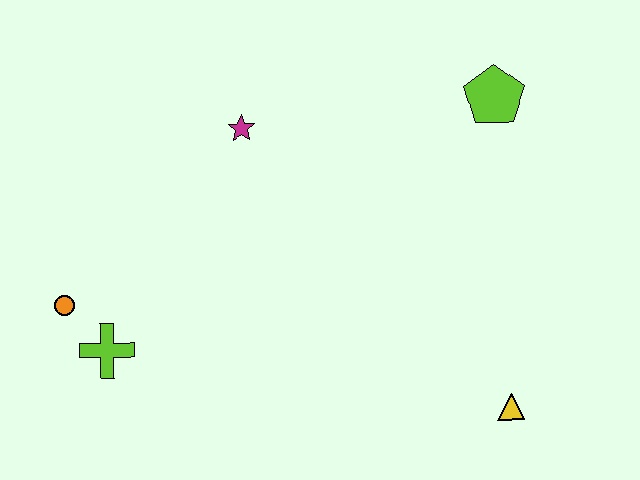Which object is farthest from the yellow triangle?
The orange circle is farthest from the yellow triangle.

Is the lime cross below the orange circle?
Yes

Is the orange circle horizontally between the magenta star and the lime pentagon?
No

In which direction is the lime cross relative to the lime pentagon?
The lime cross is to the left of the lime pentagon.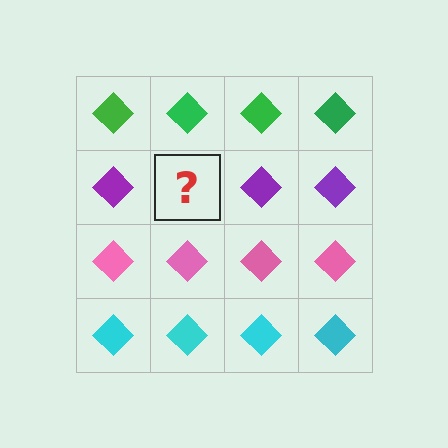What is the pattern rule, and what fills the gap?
The rule is that each row has a consistent color. The gap should be filled with a purple diamond.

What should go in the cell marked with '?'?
The missing cell should contain a purple diamond.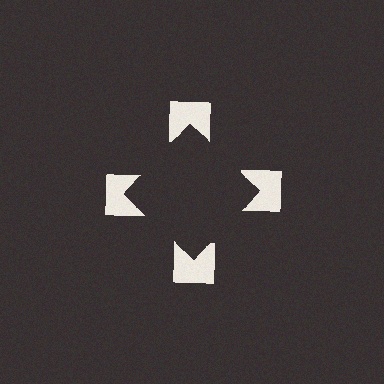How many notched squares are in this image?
There are 4 — one at each vertex of the illusory square.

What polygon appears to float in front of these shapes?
An illusory square — its edges are inferred from the aligned wedge cuts in the notched squares, not physically drawn.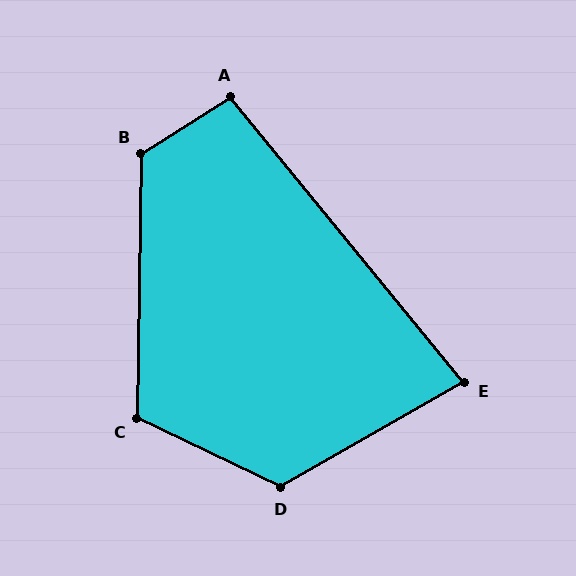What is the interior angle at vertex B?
Approximately 123 degrees (obtuse).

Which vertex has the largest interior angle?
D, at approximately 124 degrees.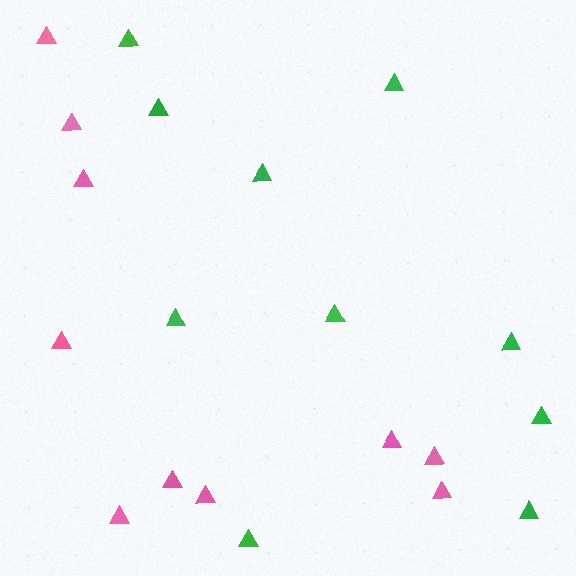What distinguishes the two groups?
There are 2 groups: one group of green triangles (10) and one group of pink triangles (10).